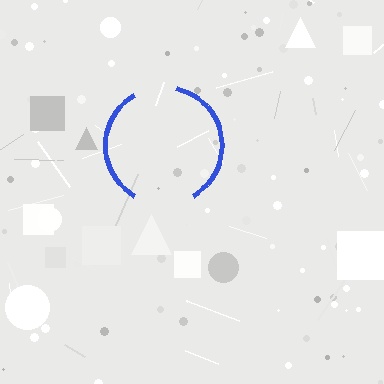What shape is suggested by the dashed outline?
The dashed outline suggests a circle.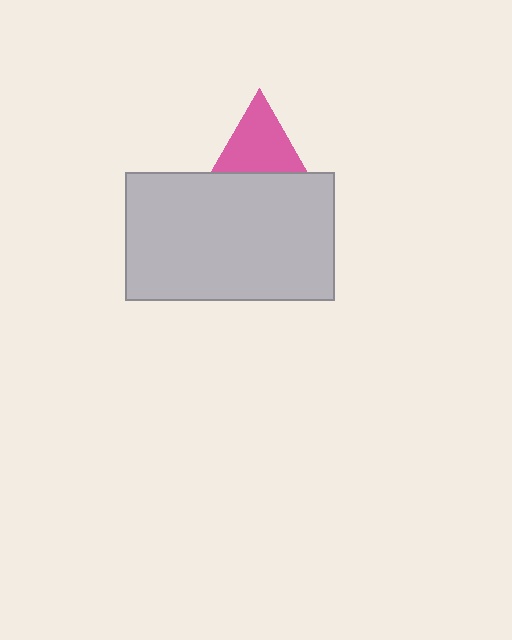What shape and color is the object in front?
The object in front is a light gray rectangle.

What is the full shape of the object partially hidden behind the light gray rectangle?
The partially hidden object is a pink triangle.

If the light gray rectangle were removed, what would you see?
You would see the complete pink triangle.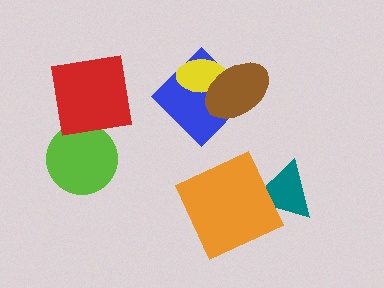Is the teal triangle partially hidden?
Yes, it is partially covered by another shape.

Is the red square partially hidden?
No, no other shape covers it.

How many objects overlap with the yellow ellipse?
2 objects overlap with the yellow ellipse.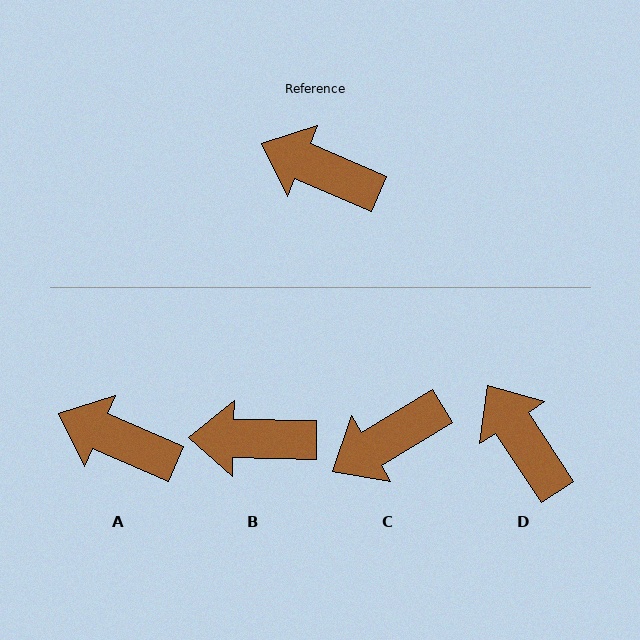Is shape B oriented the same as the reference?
No, it is off by about 22 degrees.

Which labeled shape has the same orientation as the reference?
A.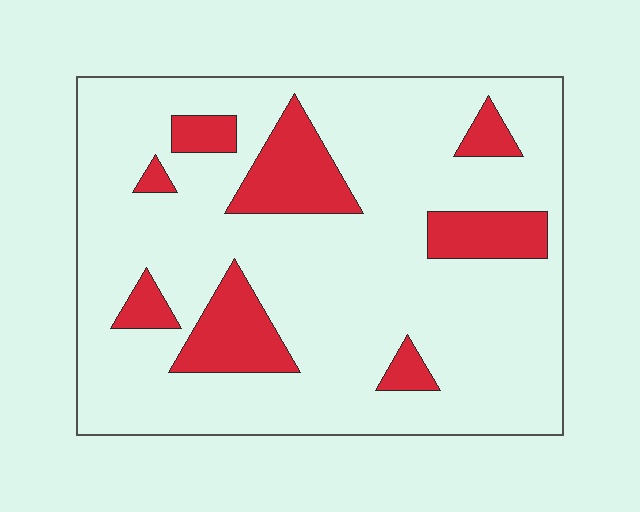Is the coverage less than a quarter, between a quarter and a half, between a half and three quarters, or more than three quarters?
Less than a quarter.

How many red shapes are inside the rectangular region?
8.